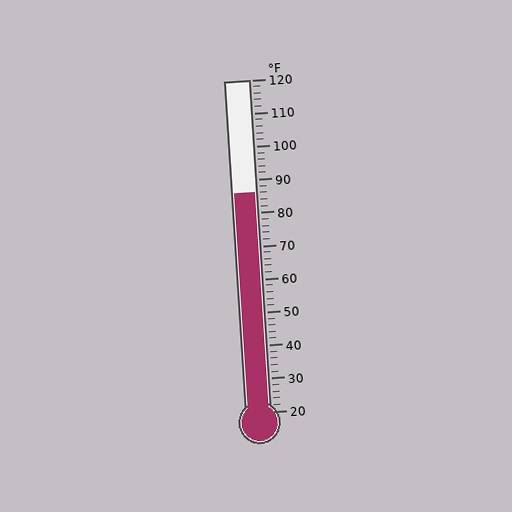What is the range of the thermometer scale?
The thermometer scale ranges from 20°F to 120°F.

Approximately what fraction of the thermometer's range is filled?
The thermometer is filled to approximately 65% of its range.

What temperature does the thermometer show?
The thermometer shows approximately 86°F.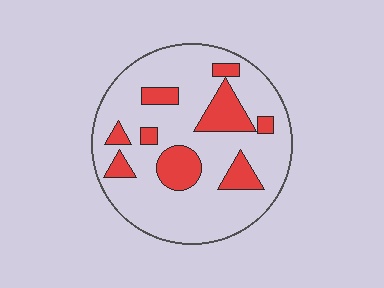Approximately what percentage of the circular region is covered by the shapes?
Approximately 20%.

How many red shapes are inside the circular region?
9.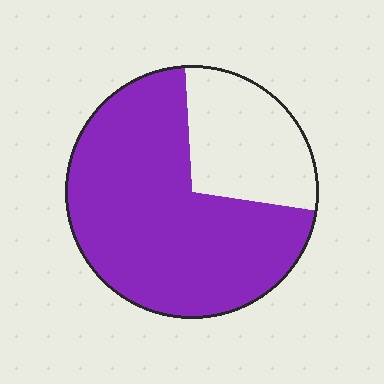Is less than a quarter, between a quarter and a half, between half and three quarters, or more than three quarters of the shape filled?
Between half and three quarters.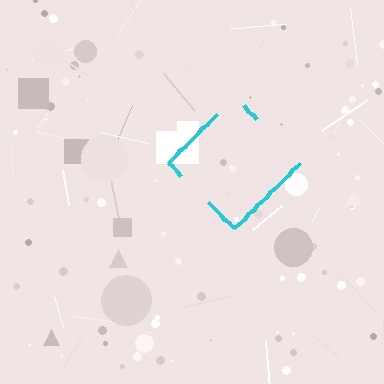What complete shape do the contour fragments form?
The contour fragments form a diamond.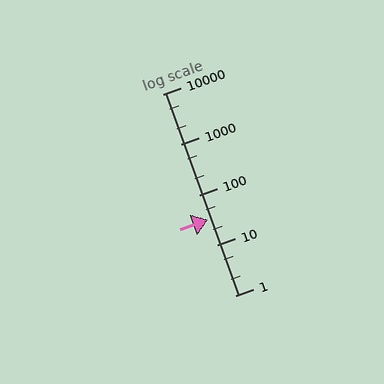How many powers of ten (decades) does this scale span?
The scale spans 4 decades, from 1 to 10000.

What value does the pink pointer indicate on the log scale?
The pointer indicates approximately 32.